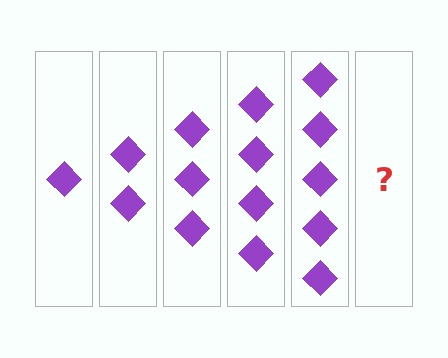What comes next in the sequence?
The next element should be 6 diamonds.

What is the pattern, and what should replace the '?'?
The pattern is that each step adds one more diamond. The '?' should be 6 diamonds.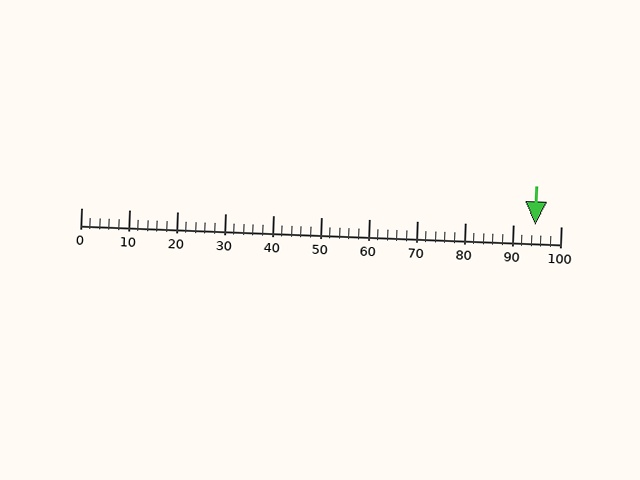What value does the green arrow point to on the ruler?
The green arrow points to approximately 95.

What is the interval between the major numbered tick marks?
The major tick marks are spaced 10 units apart.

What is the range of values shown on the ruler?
The ruler shows values from 0 to 100.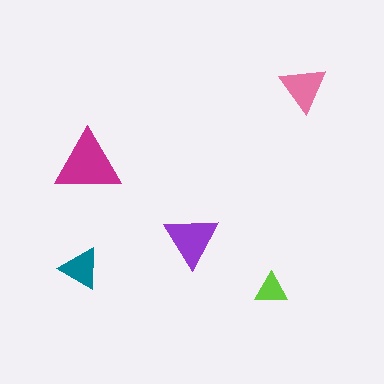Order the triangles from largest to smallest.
the magenta one, the purple one, the pink one, the teal one, the lime one.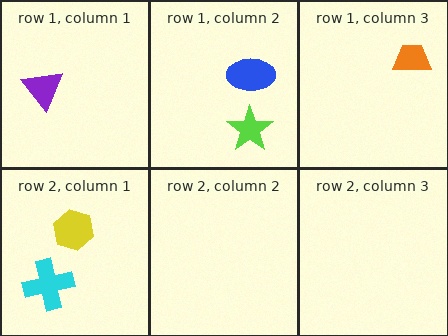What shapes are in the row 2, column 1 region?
The cyan cross, the yellow hexagon.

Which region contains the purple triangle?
The row 1, column 1 region.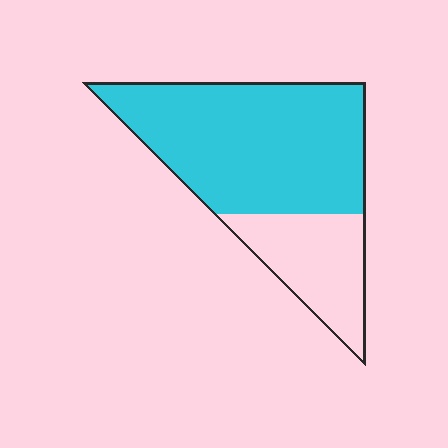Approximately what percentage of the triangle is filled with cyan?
Approximately 70%.